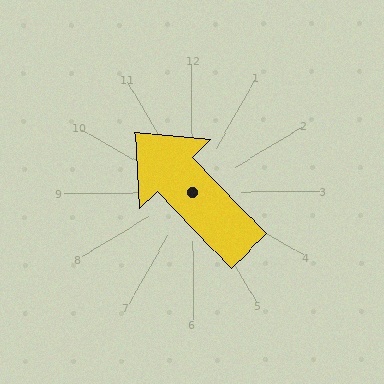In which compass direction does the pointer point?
Northwest.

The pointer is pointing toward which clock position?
Roughly 11 o'clock.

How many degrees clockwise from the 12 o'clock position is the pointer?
Approximately 316 degrees.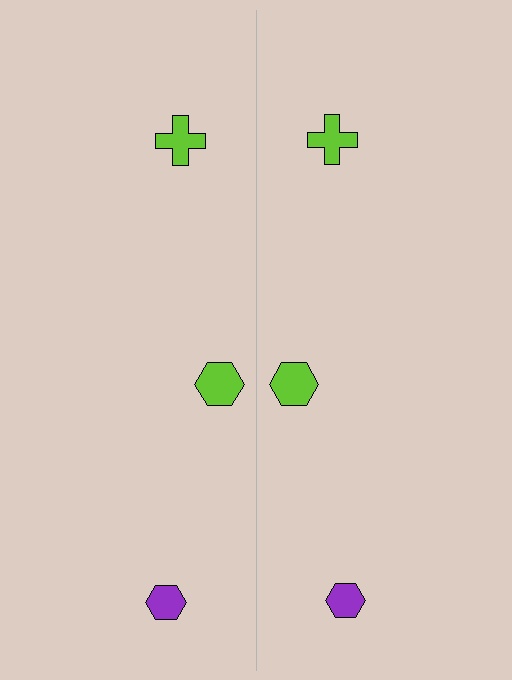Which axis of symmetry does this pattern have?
The pattern has a vertical axis of symmetry running through the center of the image.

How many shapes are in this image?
There are 6 shapes in this image.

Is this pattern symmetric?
Yes, this pattern has bilateral (reflection) symmetry.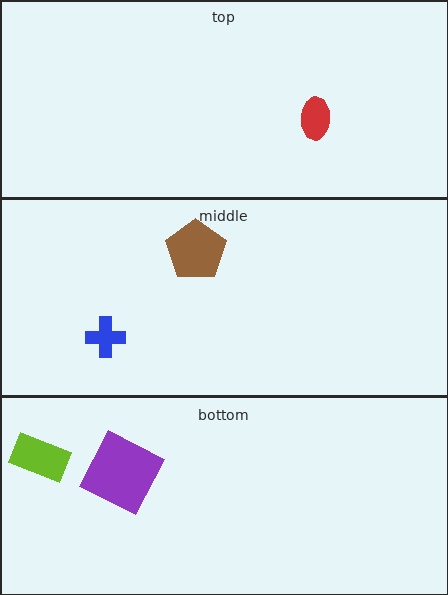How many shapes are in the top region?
1.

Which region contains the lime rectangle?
The bottom region.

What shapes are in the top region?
The red ellipse.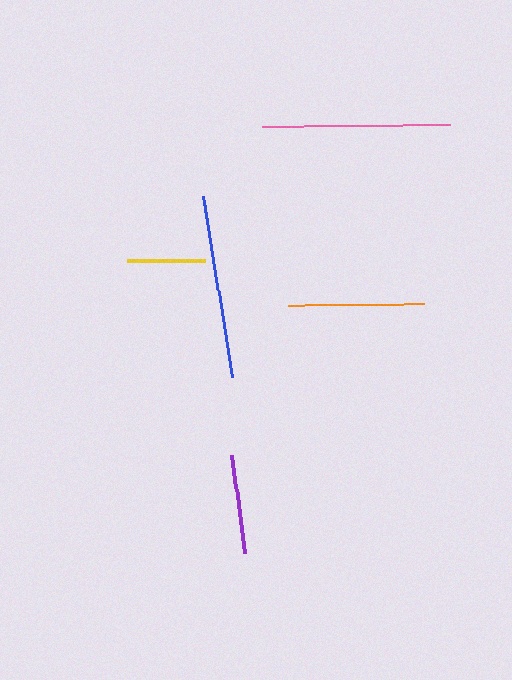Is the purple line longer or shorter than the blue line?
The blue line is longer than the purple line.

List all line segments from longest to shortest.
From longest to shortest: pink, blue, orange, purple, yellow.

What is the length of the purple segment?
The purple segment is approximately 98 pixels long.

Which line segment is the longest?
The pink line is the longest at approximately 188 pixels.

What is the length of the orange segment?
The orange segment is approximately 137 pixels long.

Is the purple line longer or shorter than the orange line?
The orange line is longer than the purple line.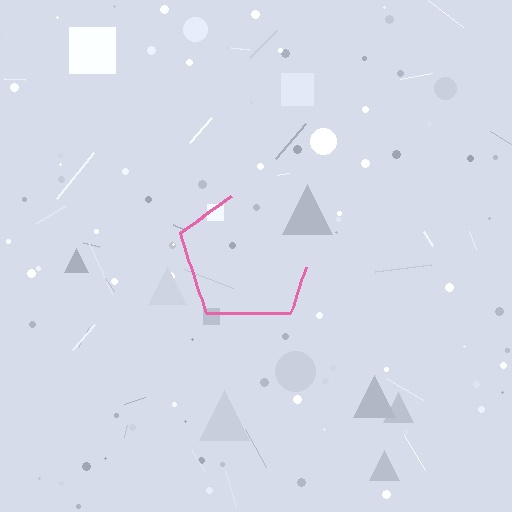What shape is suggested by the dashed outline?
The dashed outline suggests a pentagon.